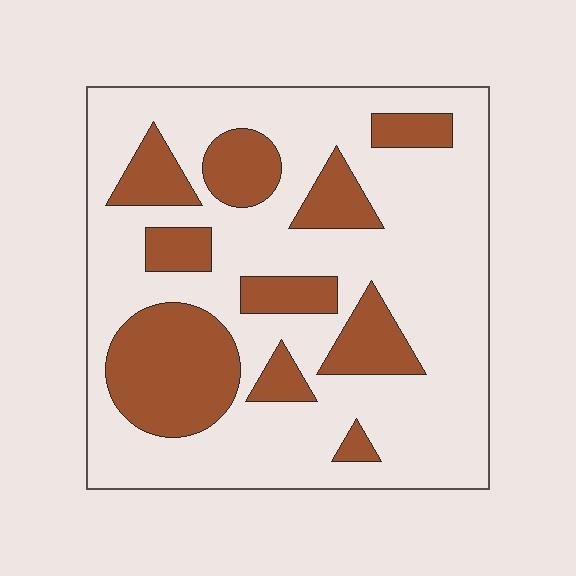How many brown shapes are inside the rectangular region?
10.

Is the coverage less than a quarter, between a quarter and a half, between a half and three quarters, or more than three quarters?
Between a quarter and a half.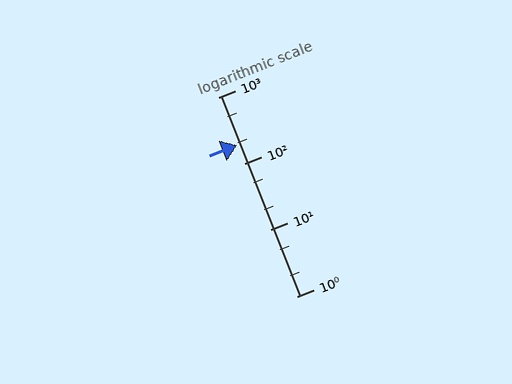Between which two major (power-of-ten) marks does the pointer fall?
The pointer is between 100 and 1000.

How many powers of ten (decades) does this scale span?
The scale spans 3 decades, from 1 to 1000.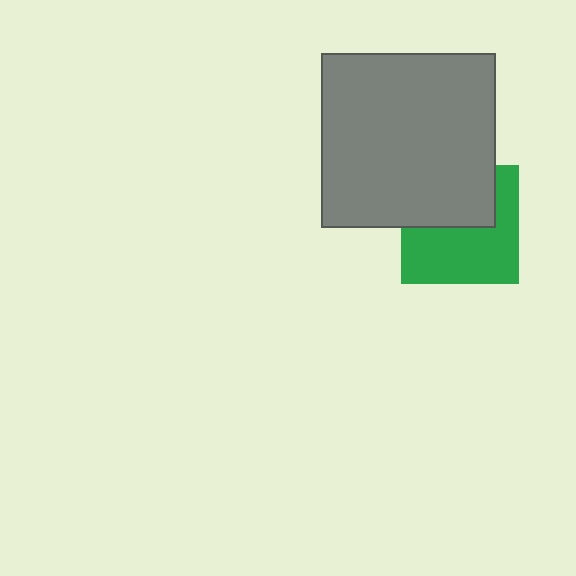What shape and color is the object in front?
The object in front is a gray square.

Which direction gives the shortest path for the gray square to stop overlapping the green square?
Moving up gives the shortest separation.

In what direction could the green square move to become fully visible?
The green square could move down. That would shift it out from behind the gray square entirely.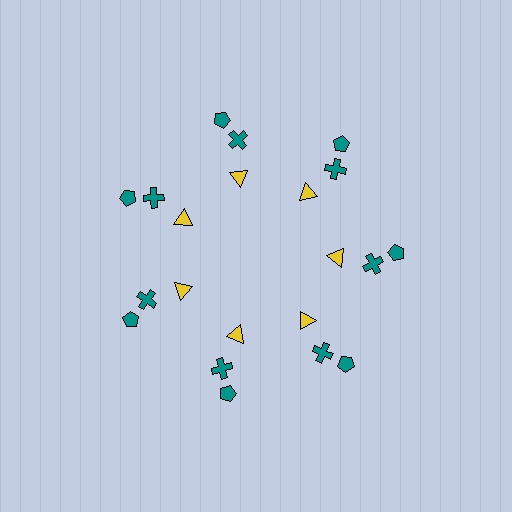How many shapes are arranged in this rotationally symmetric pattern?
There are 21 shapes, arranged in 7 groups of 3.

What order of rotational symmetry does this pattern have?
This pattern has 7-fold rotational symmetry.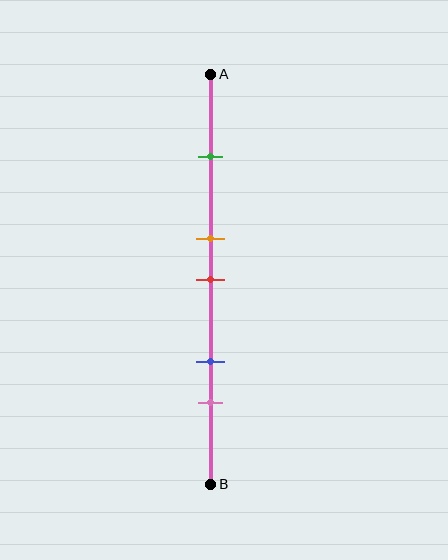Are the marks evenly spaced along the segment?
No, the marks are not evenly spaced.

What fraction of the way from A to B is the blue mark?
The blue mark is approximately 70% (0.7) of the way from A to B.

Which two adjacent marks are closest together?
The orange and red marks are the closest adjacent pair.